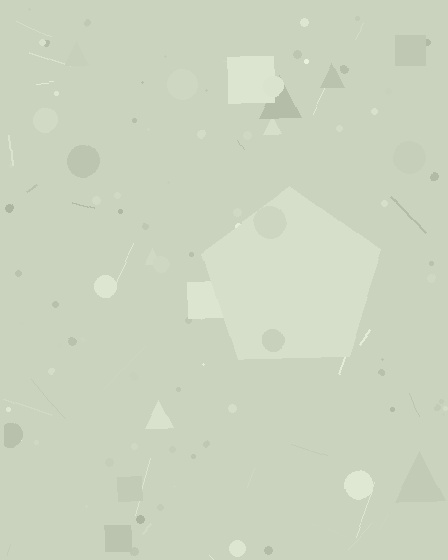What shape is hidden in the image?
A pentagon is hidden in the image.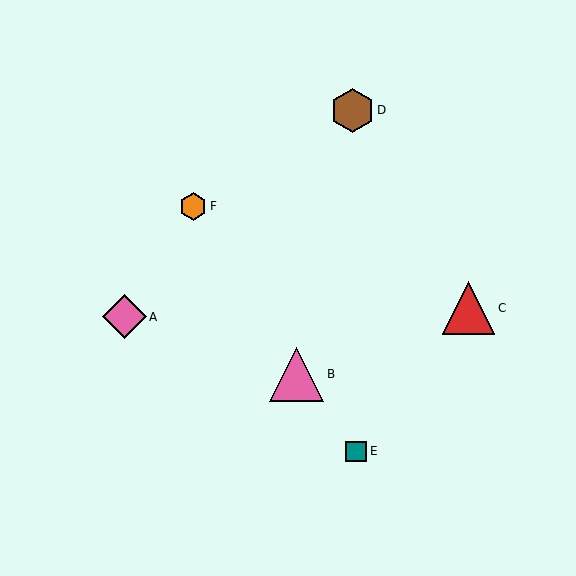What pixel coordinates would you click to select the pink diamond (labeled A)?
Click at (124, 317) to select the pink diamond A.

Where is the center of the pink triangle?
The center of the pink triangle is at (297, 374).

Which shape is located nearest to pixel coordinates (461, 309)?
The red triangle (labeled C) at (468, 308) is nearest to that location.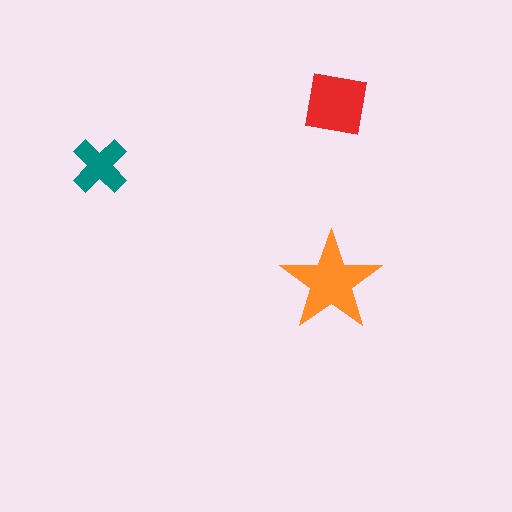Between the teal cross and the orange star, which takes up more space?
The orange star.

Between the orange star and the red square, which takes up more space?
The orange star.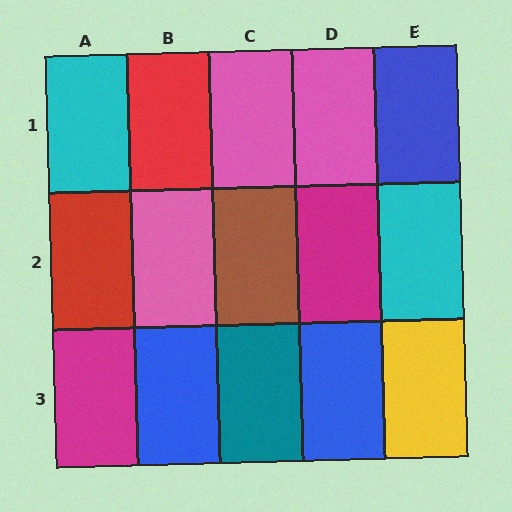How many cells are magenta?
2 cells are magenta.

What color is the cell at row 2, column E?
Cyan.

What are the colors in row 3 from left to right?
Magenta, blue, teal, blue, yellow.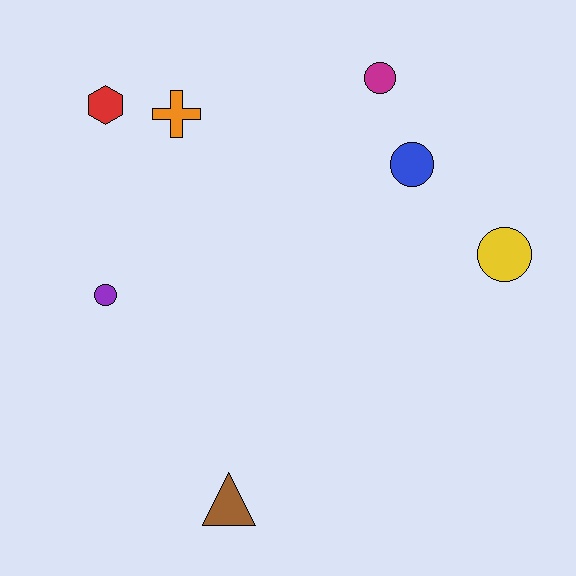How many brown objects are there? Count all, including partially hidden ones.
There is 1 brown object.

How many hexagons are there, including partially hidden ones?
There is 1 hexagon.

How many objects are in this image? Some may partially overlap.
There are 7 objects.